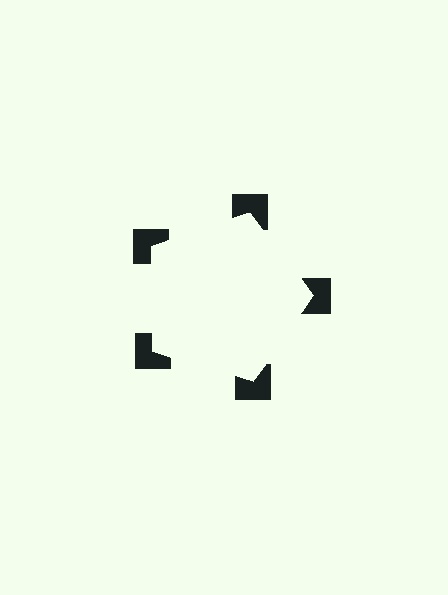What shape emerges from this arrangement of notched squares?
An illusory pentagon — its edges are inferred from the aligned wedge cuts in the notched squares, not physically drawn.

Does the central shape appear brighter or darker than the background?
It typically appears slightly brighter than the background, even though no actual brightness change is drawn.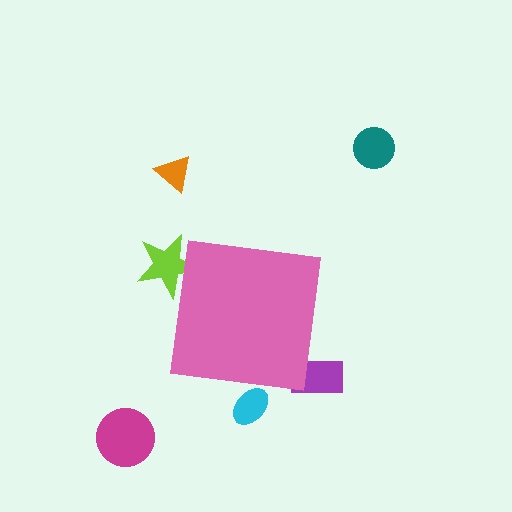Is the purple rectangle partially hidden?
Yes, the purple rectangle is partially hidden behind the pink square.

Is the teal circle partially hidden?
No, the teal circle is fully visible.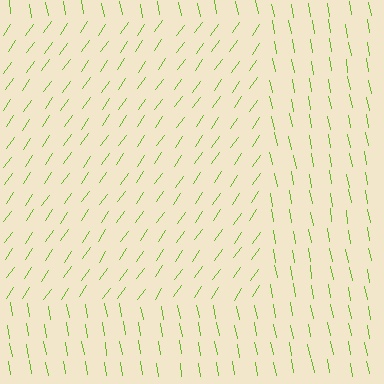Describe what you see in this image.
The image is filled with small lime line segments. A rectangle region in the image has lines oriented differently from the surrounding lines, creating a visible texture boundary.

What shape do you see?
I see a rectangle.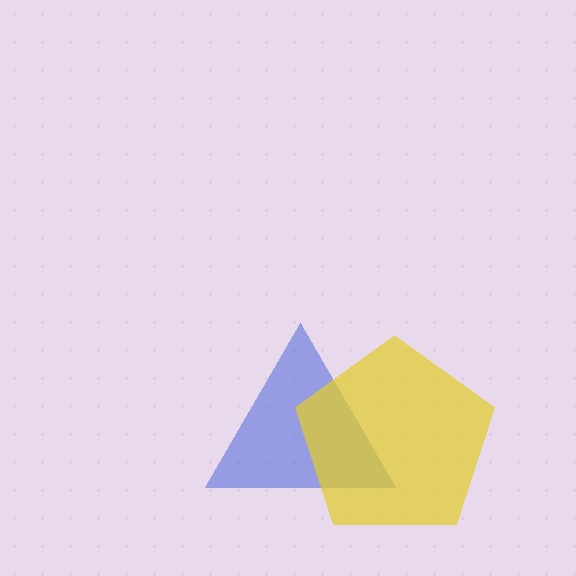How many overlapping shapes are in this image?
There are 2 overlapping shapes in the image.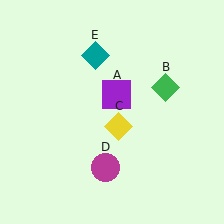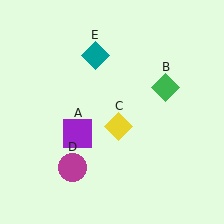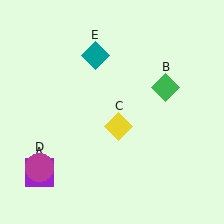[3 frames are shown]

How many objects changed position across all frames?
2 objects changed position: purple square (object A), magenta circle (object D).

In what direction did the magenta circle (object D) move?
The magenta circle (object D) moved left.